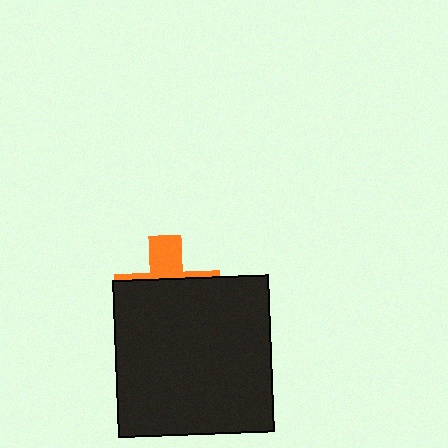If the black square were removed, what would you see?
You would see the complete orange cross.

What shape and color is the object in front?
The object in front is a black square.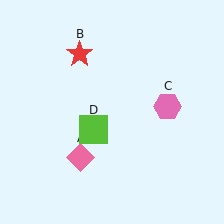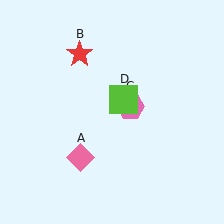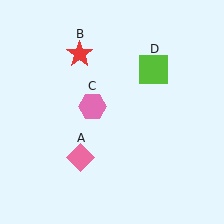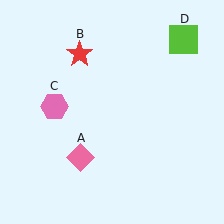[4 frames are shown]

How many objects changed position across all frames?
2 objects changed position: pink hexagon (object C), lime square (object D).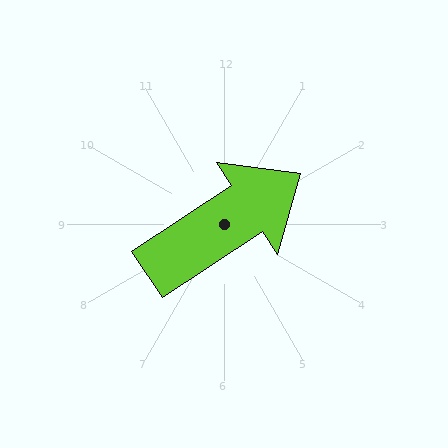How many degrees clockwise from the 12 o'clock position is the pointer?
Approximately 57 degrees.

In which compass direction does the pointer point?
Northeast.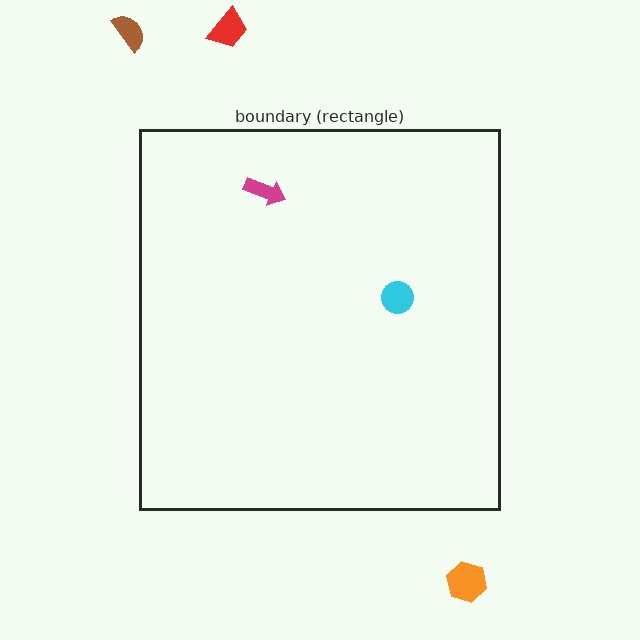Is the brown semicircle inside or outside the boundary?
Outside.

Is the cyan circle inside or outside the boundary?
Inside.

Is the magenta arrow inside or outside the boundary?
Inside.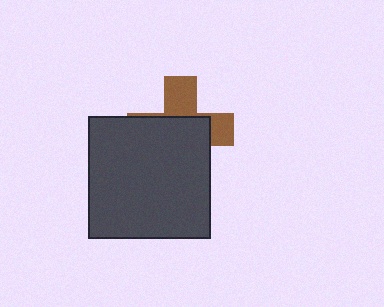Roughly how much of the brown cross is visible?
A small part of it is visible (roughly 36%).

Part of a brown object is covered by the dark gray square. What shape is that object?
It is a cross.